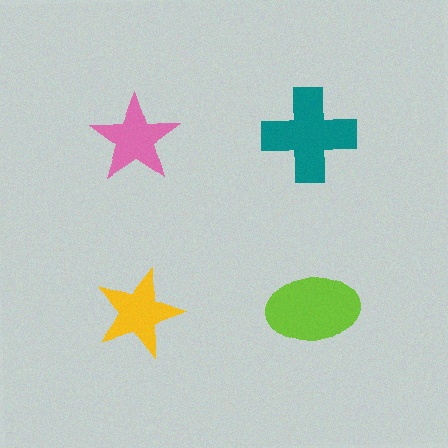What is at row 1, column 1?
A pink star.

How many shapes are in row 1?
2 shapes.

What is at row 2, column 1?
A yellow star.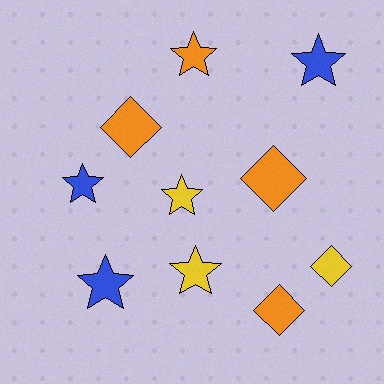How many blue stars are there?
There are 3 blue stars.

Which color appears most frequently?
Orange, with 4 objects.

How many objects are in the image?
There are 10 objects.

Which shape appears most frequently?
Star, with 6 objects.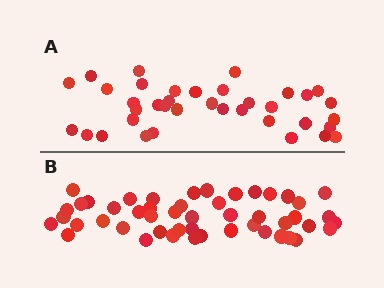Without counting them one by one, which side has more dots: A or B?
Region B (the bottom region) has more dots.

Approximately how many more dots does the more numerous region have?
Region B has roughly 12 or so more dots than region A.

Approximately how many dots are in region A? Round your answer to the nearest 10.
About 40 dots. (The exact count is 37, which rounds to 40.)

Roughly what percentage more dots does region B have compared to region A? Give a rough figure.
About 30% more.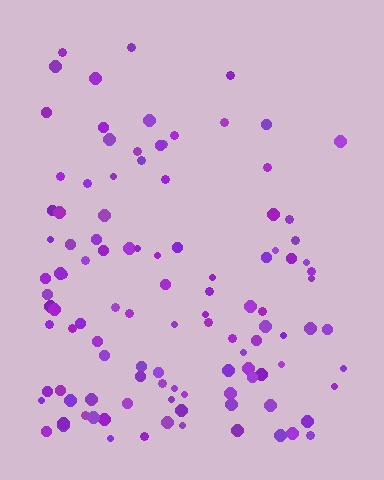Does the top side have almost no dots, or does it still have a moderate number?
Still a moderate number, just noticeably fewer than the bottom.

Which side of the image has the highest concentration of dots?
The bottom.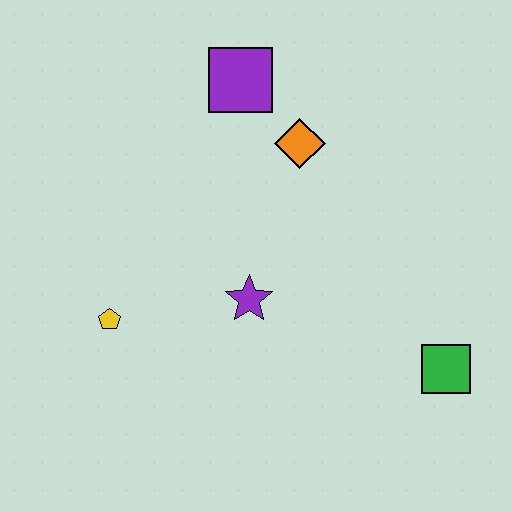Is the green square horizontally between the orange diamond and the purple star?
No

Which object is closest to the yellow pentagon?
The purple star is closest to the yellow pentagon.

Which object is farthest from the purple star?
The purple square is farthest from the purple star.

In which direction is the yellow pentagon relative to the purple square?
The yellow pentagon is below the purple square.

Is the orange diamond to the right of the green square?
No